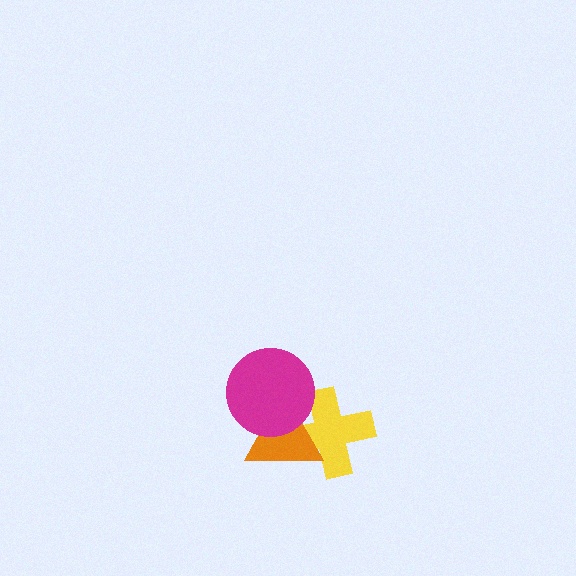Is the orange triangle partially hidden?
Yes, it is partially covered by another shape.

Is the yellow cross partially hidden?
Yes, it is partially covered by another shape.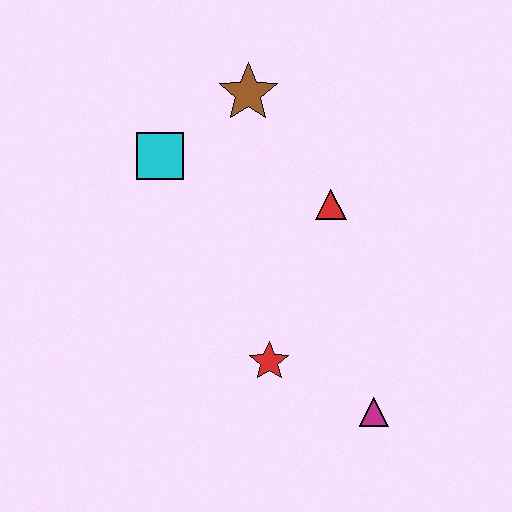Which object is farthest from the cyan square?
The magenta triangle is farthest from the cyan square.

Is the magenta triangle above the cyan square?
No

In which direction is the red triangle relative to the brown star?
The red triangle is below the brown star.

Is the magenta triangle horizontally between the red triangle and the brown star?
No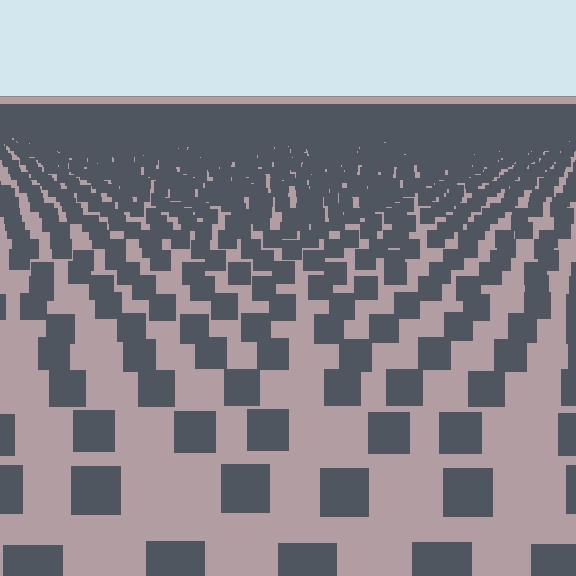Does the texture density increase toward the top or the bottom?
Density increases toward the top.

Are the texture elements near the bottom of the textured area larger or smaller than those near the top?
Larger. Near the bottom, elements are closer to the viewer and appear at a bigger on-screen size.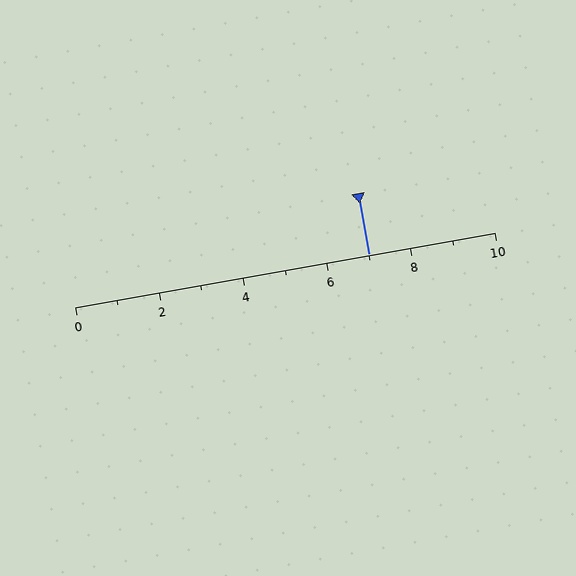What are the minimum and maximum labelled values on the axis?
The axis runs from 0 to 10.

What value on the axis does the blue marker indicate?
The marker indicates approximately 7.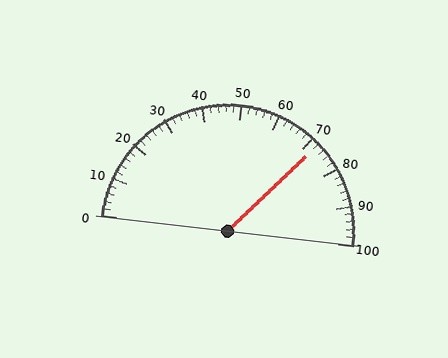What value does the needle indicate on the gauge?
The needle indicates approximately 72.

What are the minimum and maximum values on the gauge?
The gauge ranges from 0 to 100.